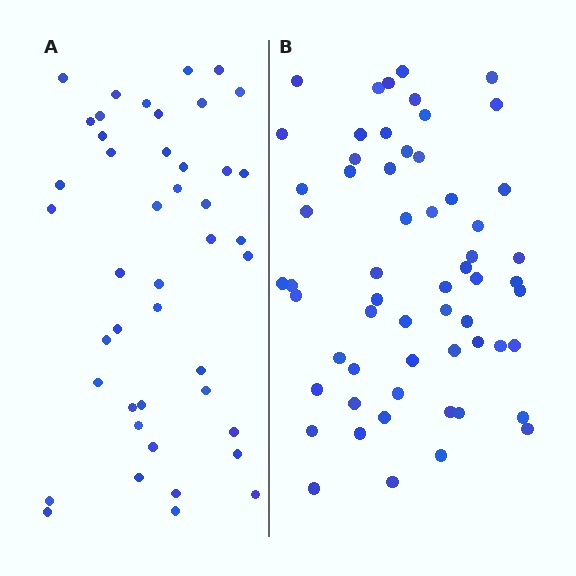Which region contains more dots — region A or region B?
Region B (the right region) has more dots.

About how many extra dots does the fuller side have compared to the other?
Region B has approximately 15 more dots than region A.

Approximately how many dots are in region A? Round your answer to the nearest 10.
About 40 dots. (The exact count is 44, which rounds to 40.)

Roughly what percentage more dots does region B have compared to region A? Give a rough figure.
About 35% more.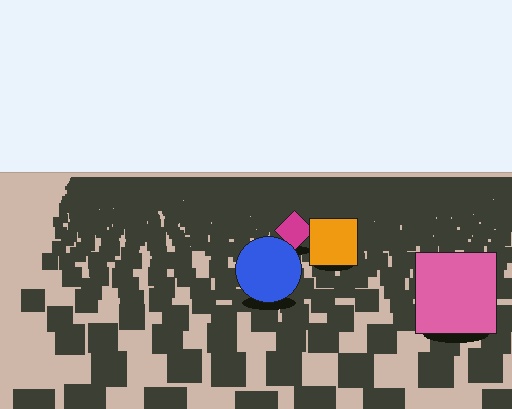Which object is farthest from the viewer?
The magenta diamond is farthest from the viewer. It appears smaller and the ground texture around it is denser.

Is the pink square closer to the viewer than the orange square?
Yes. The pink square is closer — you can tell from the texture gradient: the ground texture is coarser near it.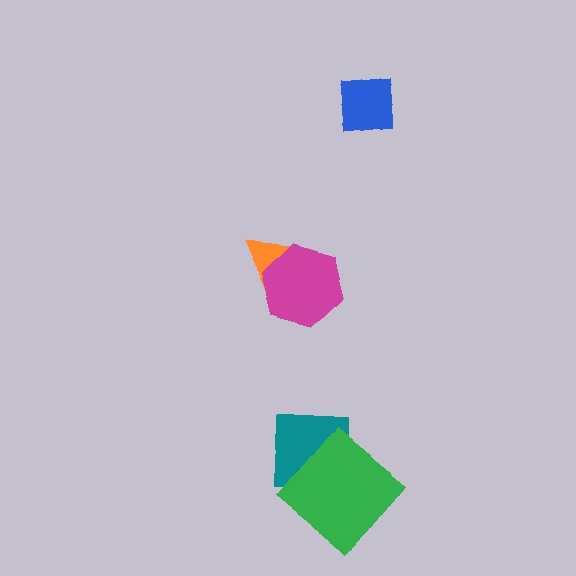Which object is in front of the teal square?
The green diamond is in front of the teal square.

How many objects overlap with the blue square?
0 objects overlap with the blue square.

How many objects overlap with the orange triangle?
1 object overlaps with the orange triangle.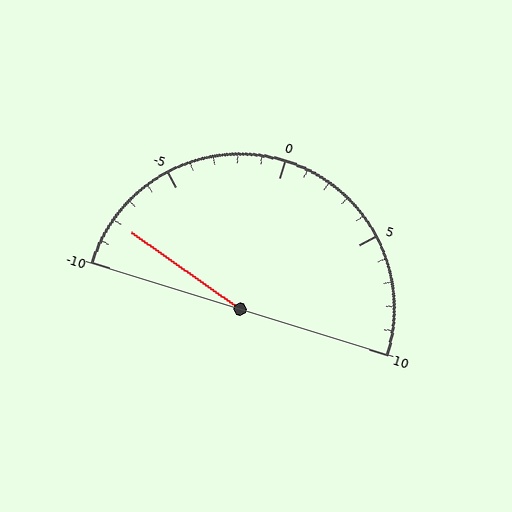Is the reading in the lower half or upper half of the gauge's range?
The reading is in the lower half of the range (-10 to 10).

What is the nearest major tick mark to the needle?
The nearest major tick mark is -10.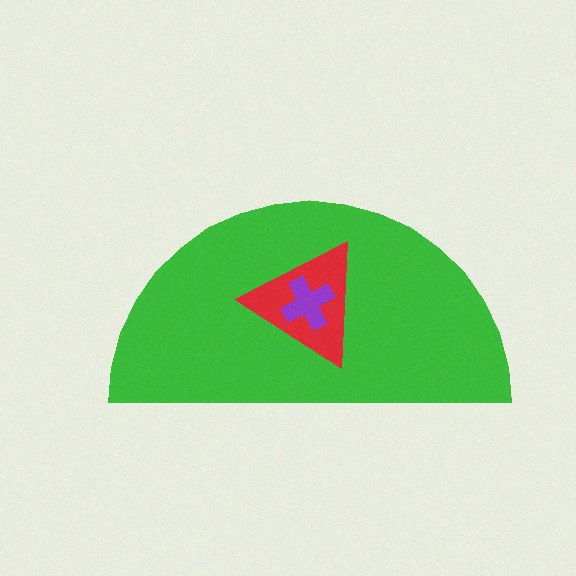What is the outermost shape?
The green semicircle.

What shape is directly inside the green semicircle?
The red triangle.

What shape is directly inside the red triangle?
The purple cross.